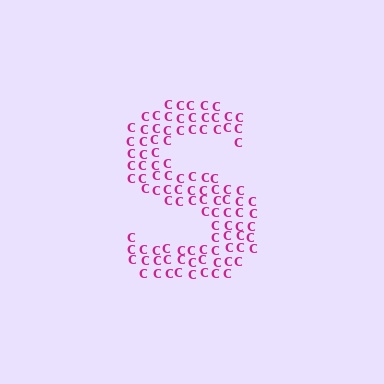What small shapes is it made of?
It is made of small letter C's.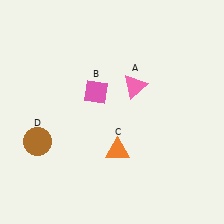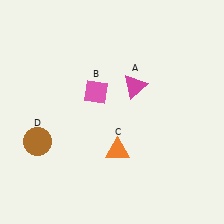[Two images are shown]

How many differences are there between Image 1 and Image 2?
There is 1 difference between the two images.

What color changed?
The triangle (A) changed from pink in Image 1 to magenta in Image 2.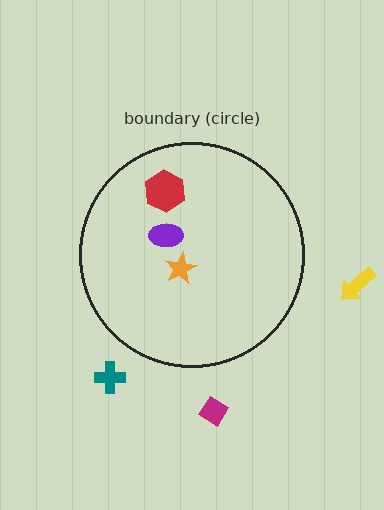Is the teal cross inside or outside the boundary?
Outside.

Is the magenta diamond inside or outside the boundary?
Outside.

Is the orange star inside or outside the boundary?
Inside.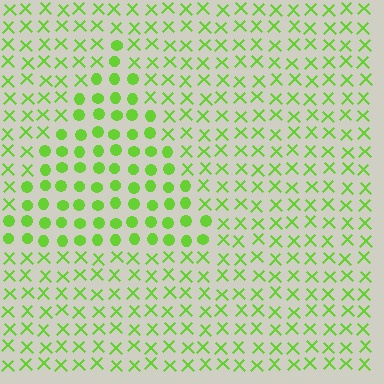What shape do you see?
I see a triangle.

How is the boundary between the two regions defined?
The boundary is defined by a change in element shape: circles inside vs. X marks outside. All elements share the same color and spacing.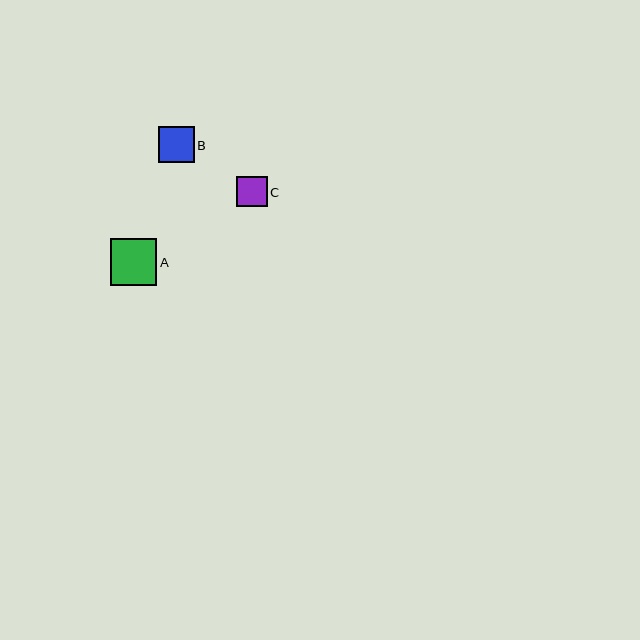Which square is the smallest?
Square C is the smallest with a size of approximately 30 pixels.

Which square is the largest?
Square A is the largest with a size of approximately 47 pixels.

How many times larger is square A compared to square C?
Square A is approximately 1.5 times the size of square C.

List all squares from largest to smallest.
From largest to smallest: A, B, C.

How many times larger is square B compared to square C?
Square B is approximately 1.2 times the size of square C.